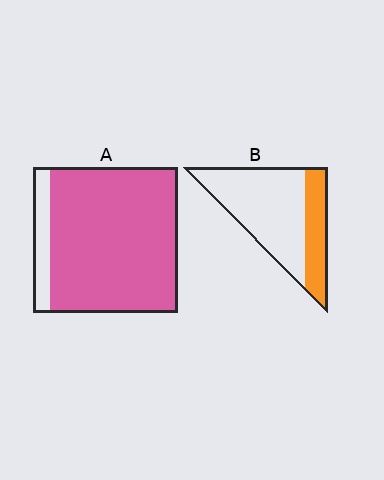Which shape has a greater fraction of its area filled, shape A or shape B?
Shape A.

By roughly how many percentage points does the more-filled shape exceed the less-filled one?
By roughly 60 percentage points (A over B).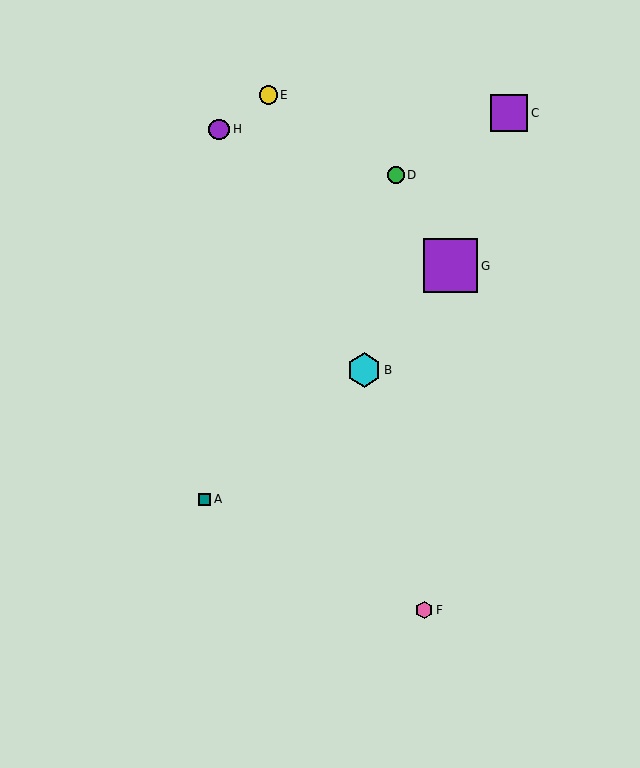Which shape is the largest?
The purple square (labeled G) is the largest.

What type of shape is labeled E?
Shape E is a yellow circle.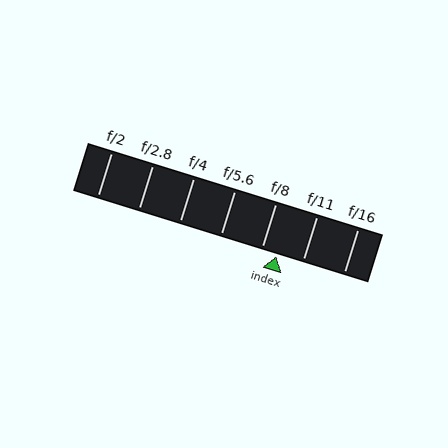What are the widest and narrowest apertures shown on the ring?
The widest aperture shown is f/2 and the narrowest is f/16.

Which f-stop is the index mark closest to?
The index mark is closest to f/8.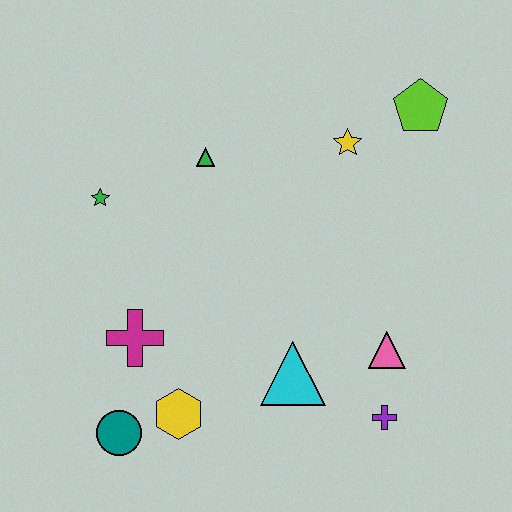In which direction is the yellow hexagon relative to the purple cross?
The yellow hexagon is to the left of the purple cross.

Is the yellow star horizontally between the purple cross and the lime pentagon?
No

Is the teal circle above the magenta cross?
No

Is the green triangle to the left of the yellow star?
Yes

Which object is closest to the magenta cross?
The yellow hexagon is closest to the magenta cross.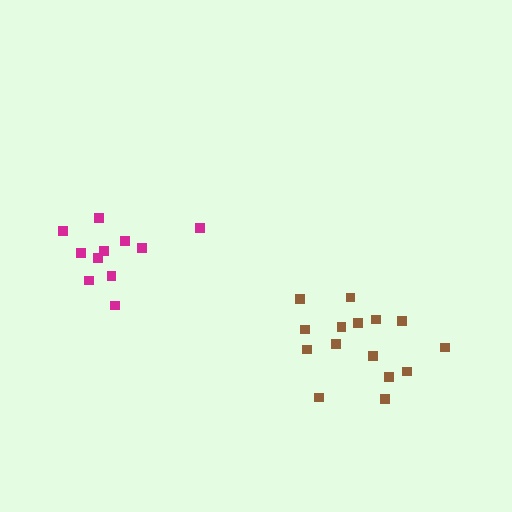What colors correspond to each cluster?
The clusters are colored: magenta, brown.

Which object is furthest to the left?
The magenta cluster is leftmost.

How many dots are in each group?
Group 1: 11 dots, Group 2: 15 dots (26 total).